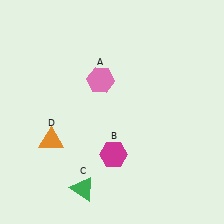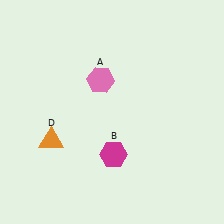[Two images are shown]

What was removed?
The green triangle (C) was removed in Image 2.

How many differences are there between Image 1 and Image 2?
There is 1 difference between the two images.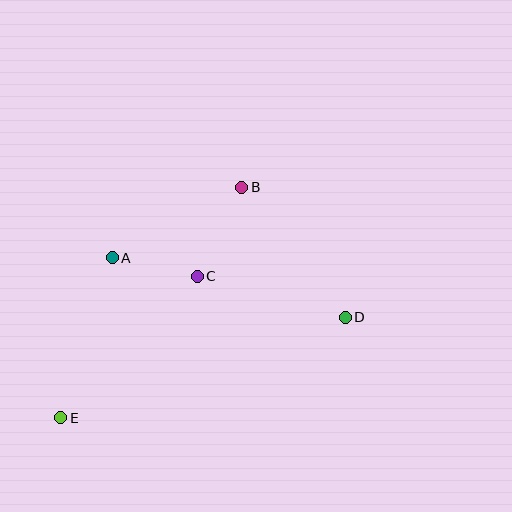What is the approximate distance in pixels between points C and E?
The distance between C and E is approximately 197 pixels.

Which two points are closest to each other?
Points A and C are closest to each other.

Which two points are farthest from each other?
Points D and E are farthest from each other.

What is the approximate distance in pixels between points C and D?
The distance between C and D is approximately 153 pixels.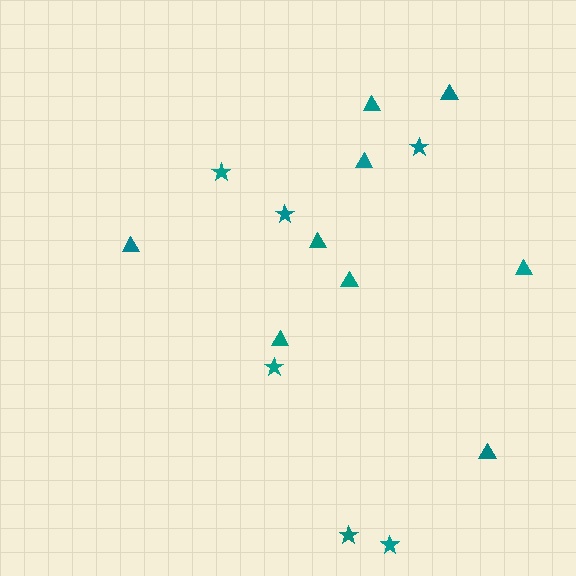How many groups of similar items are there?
There are 2 groups: one group of triangles (9) and one group of stars (6).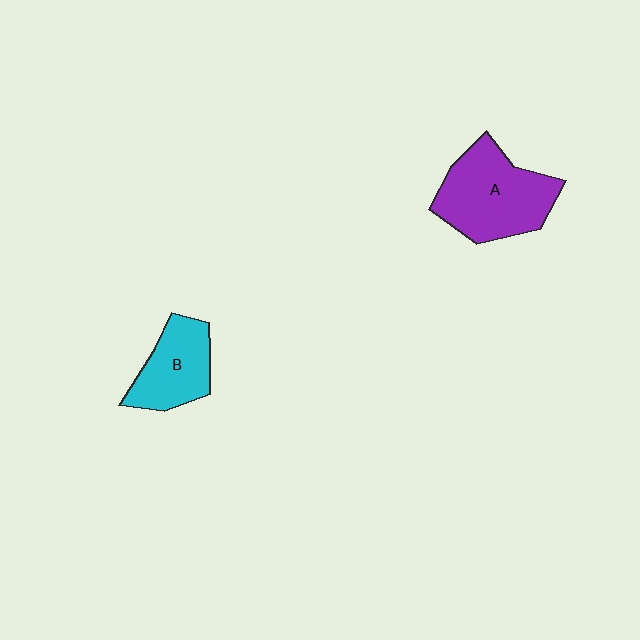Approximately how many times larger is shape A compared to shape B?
Approximately 1.5 times.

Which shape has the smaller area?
Shape B (cyan).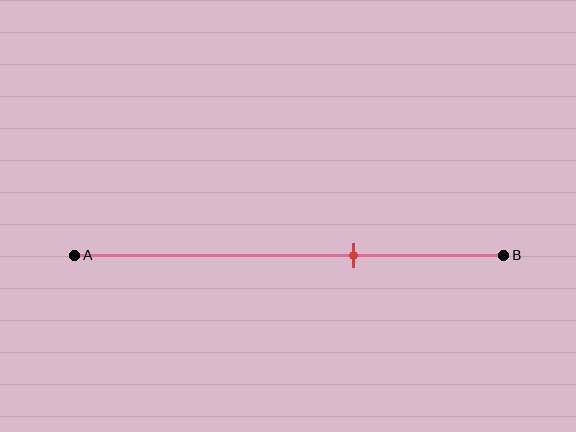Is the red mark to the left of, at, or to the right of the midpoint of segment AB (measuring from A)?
The red mark is to the right of the midpoint of segment AB.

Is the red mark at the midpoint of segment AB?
No, the mark is at about 65% from A, not at the 50% midpoint.